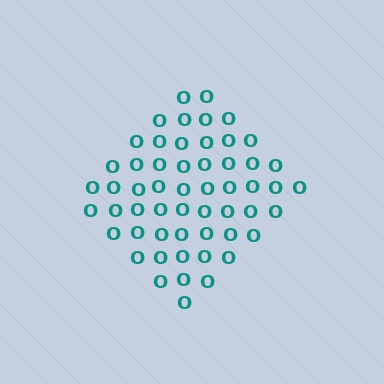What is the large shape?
The large shape is a diamond.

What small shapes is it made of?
It is made of small letter O's.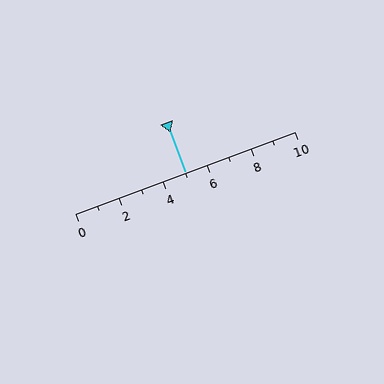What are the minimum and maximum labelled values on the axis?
The axis runs from 0 to 10.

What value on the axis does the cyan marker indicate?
The marker indicates approximately 5.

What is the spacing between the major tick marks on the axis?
The major ticks are spaced 2 apart.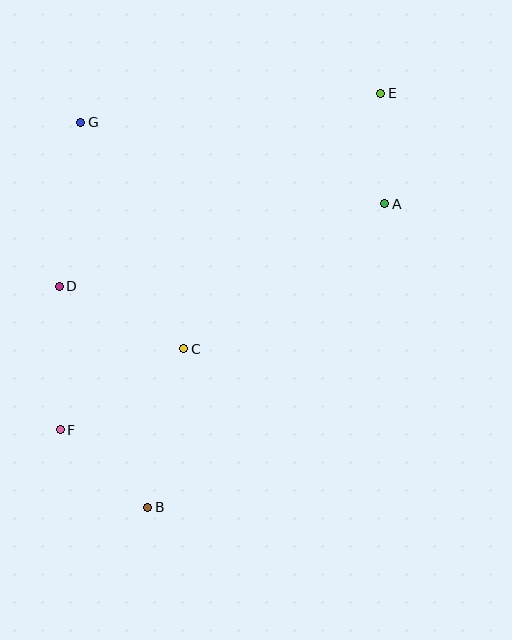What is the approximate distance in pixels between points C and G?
The distance between C and G is approximately 249 pixels.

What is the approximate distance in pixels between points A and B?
The distance between A and B is approximately 385 pixels.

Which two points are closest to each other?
Points A and E are closest to each other.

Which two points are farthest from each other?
Points B and E are farthest from each other.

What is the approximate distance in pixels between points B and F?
The distance between B and F is approximately 117 pixels.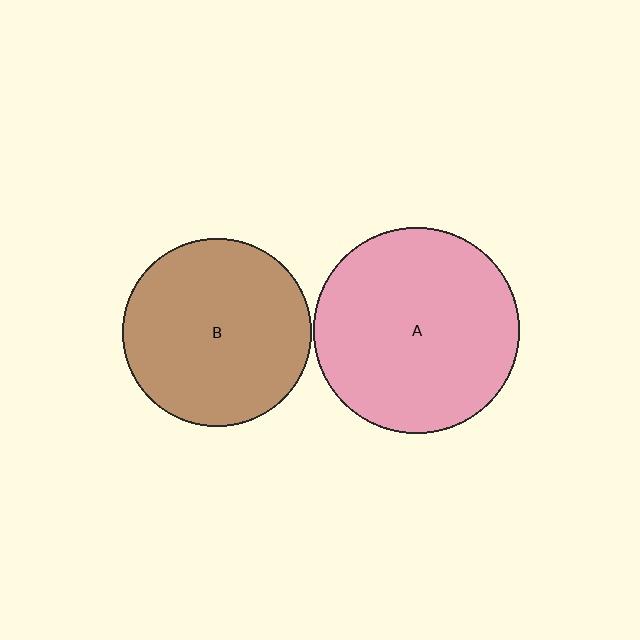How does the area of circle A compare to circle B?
Approximately 1.2 times.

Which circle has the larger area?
Circle A (pink).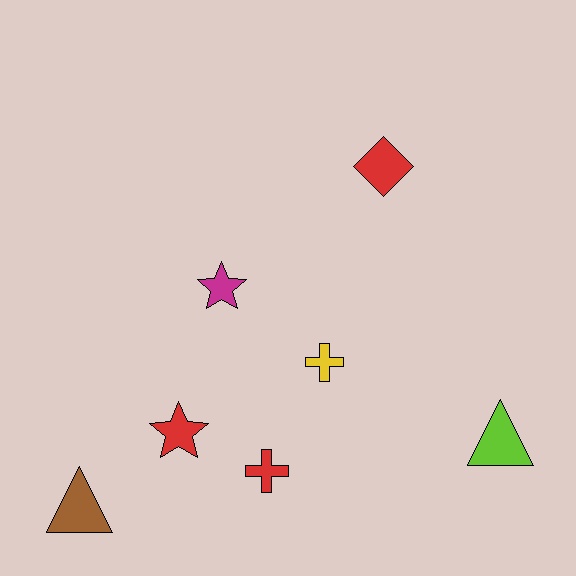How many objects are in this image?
There are 7 objects.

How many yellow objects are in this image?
There is 1 yellow object.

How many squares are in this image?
There are no squares.